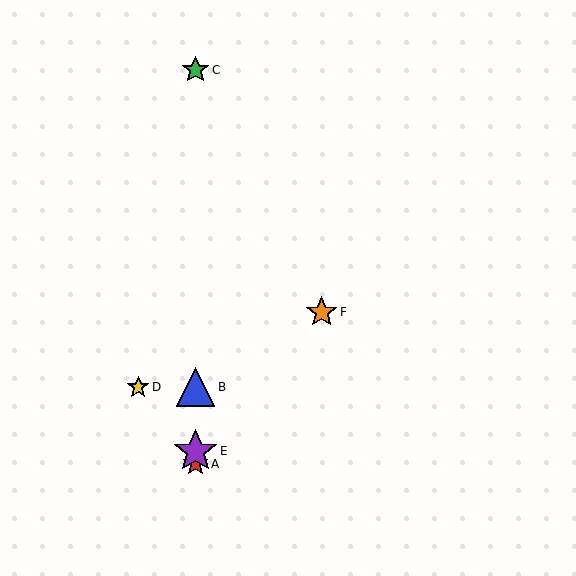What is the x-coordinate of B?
Object B is at x≈195.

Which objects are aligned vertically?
Objects A, B, C, E are aligned vertically.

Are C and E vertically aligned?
Yes, both are at x≈195.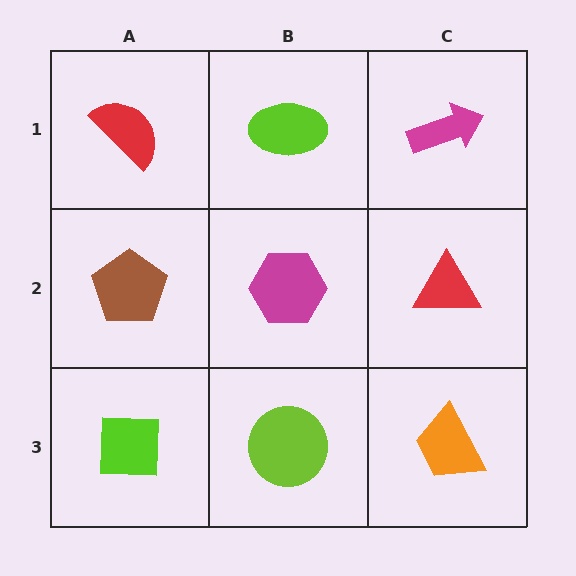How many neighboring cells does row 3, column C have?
2.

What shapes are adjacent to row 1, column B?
A magenta hexagon (row 2, column B), a red semicircle (row 1, column A), a magenta arrow (row 1, column C).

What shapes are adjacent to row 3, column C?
A red triangle (row 2, column C), a lime circle (row 3, column B).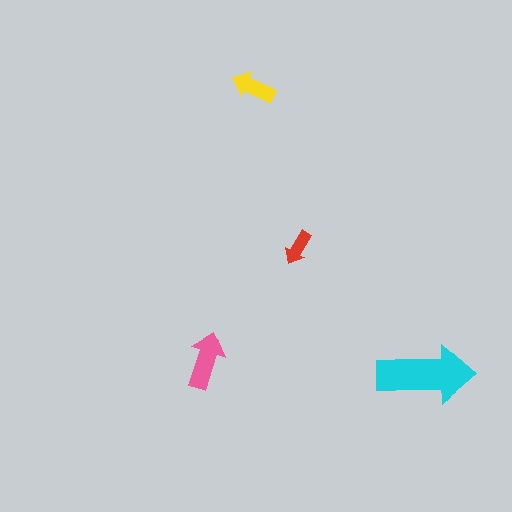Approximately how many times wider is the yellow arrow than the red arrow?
About 1.5 times wider.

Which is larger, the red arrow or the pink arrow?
The pink one.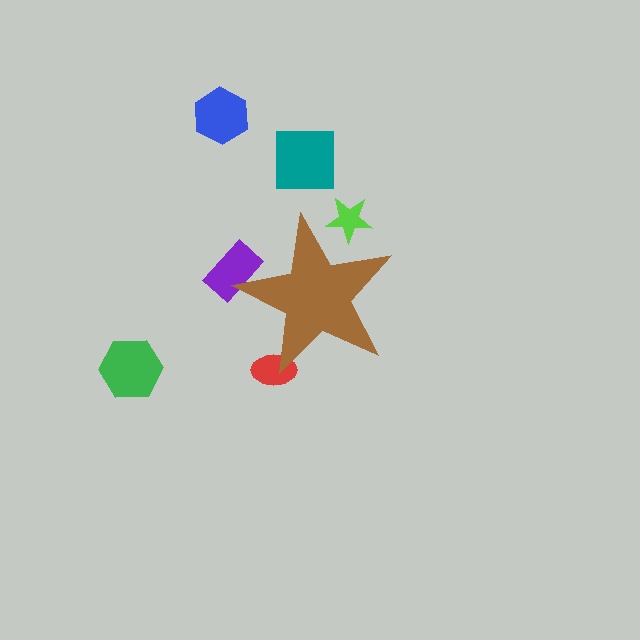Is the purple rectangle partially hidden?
Yes, the purple rectangle is partially hidden behind the brown star.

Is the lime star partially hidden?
Yes, the lime star is partially hidden behind the brown star.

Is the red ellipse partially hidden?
Yes, the red ellipse is partially hidden behind the brown star.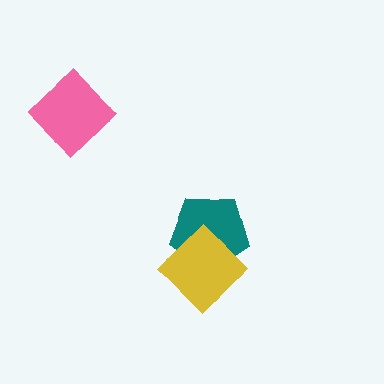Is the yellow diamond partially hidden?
No, no other shape covers it.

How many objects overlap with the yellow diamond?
1 object overlaps with the yellow diamond.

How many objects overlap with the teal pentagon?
1 object overlaps with the teal pentagon.